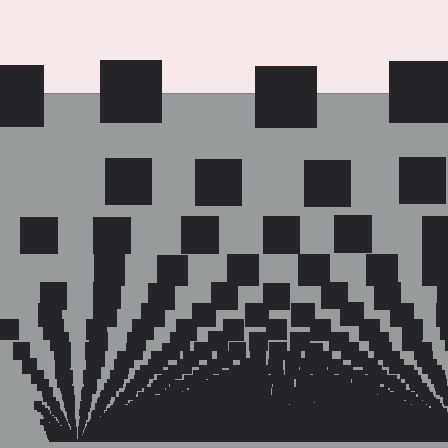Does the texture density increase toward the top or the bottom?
Density increases toward the bottom.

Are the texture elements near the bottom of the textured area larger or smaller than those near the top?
Smaller. The gradient is inverted — elements near the bottom are smaller and denser.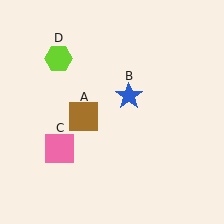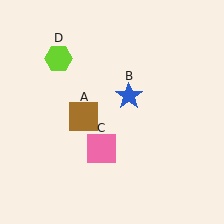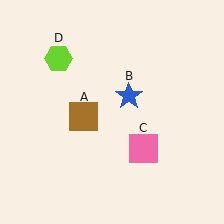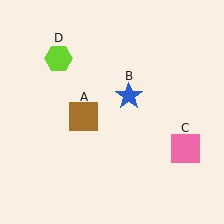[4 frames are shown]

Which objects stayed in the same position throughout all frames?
Brown square (object A) and blue star (object B) and lime hexagon (object D) remained stationary.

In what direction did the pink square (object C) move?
The pink square (object C) moved right.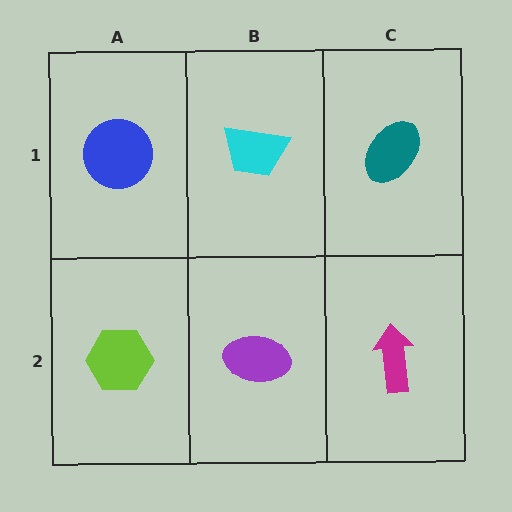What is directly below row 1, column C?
A magenta arrow.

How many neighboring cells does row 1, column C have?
2.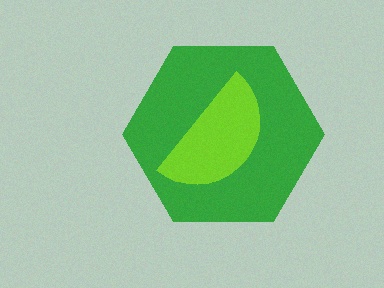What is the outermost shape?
The green hexagon.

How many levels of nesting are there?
2.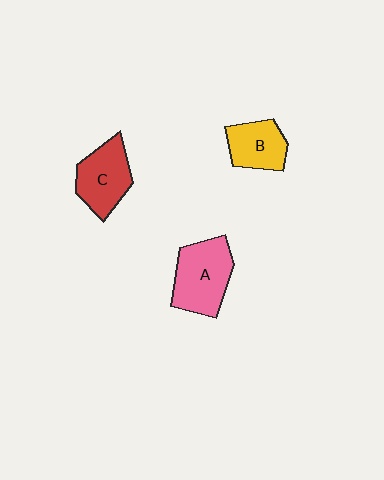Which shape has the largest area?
Shape A (pink).